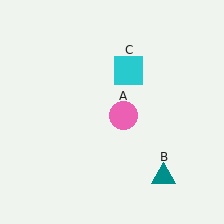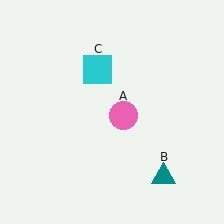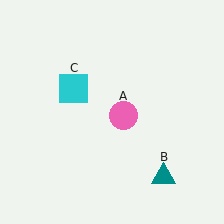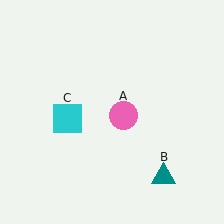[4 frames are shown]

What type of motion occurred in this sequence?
The cyan square (object C) rotated counterclockwise around the center of the scene.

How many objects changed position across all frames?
1 object changed position: cyan square (object C).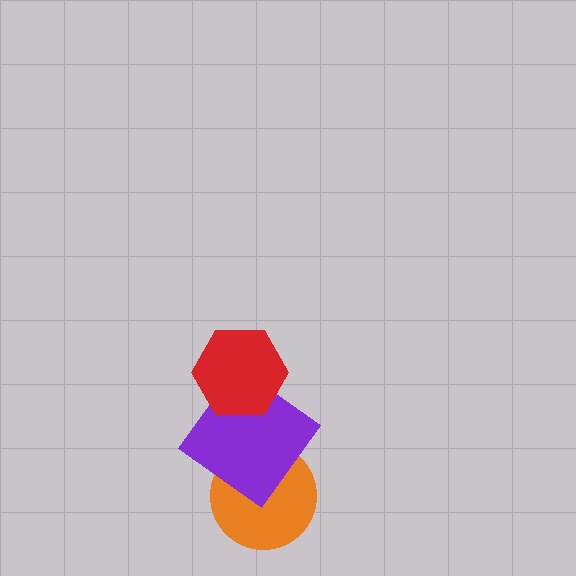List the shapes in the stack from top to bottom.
From top to bottom: the red hexagon, the purple diamond, the orange circle.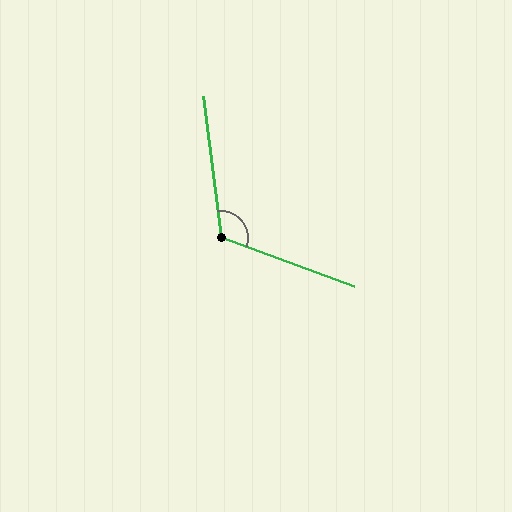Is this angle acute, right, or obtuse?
It is obtuse.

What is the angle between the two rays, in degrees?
Approximately 117 degrees.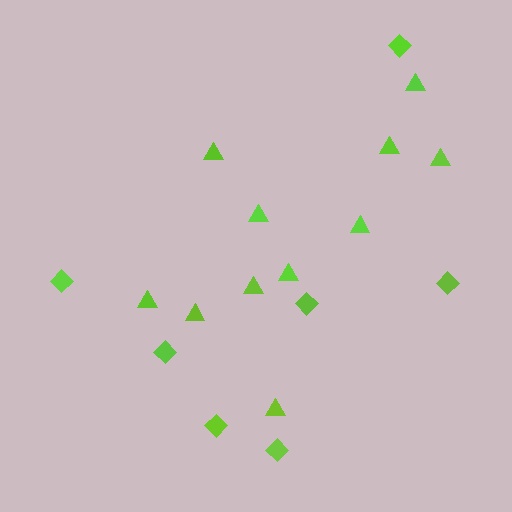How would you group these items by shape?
There are 2 groups: one group of diamonds (7) and one group of triangles (11).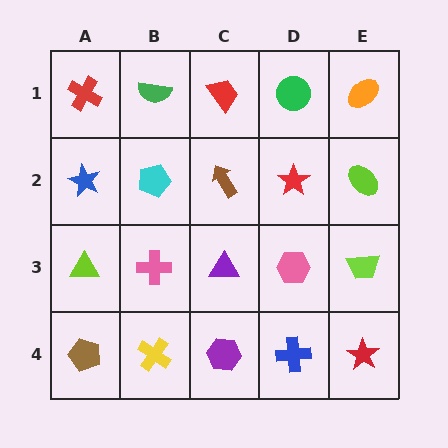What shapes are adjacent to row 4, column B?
A pink cross (row 3, column B), a brown pentagon (row 4, column A), a purple hexagon (row 4, column C).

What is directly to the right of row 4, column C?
A blue cross.